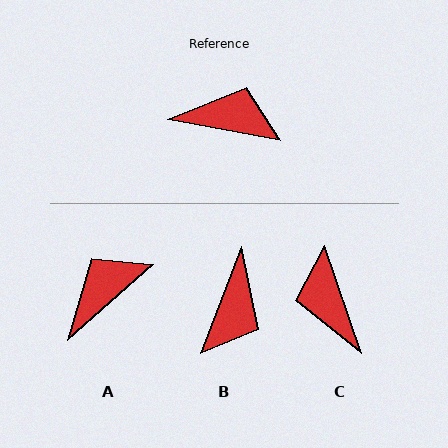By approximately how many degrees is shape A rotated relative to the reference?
Approximately 52 degrees counter-clockwise.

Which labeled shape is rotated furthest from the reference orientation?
C, about 120 degrees away.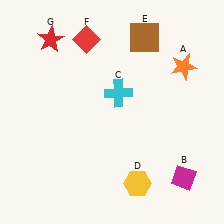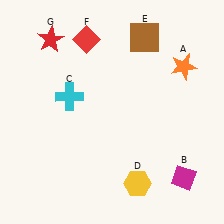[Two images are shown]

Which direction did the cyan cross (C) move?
The cyan cross (C) moved left.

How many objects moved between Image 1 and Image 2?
1 object moved between the two images.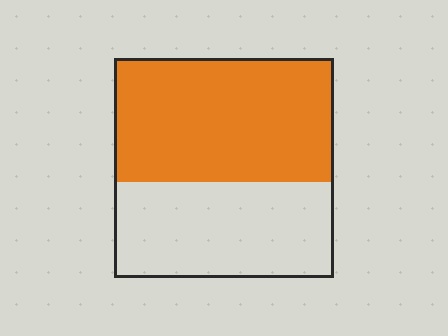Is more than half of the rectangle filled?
Yes.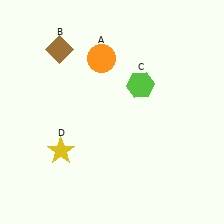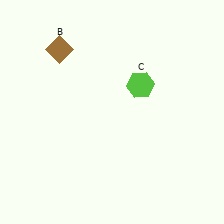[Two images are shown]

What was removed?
The yellow star (D), the orange circle (A) were removed in Image 2.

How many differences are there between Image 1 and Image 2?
There are 2 differences between the two images.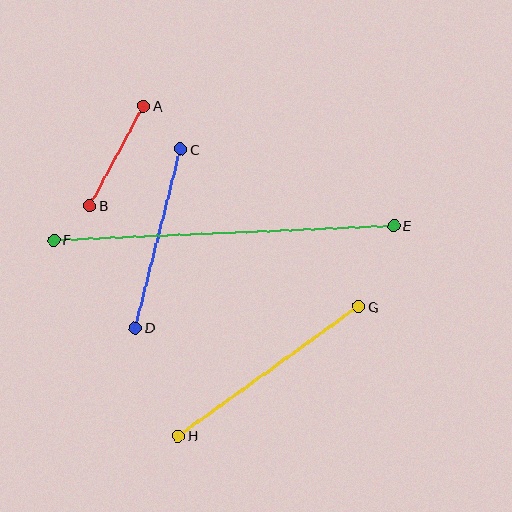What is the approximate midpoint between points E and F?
The midpoint is at approximately (224, 233) pixels.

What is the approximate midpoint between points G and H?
The midpoint is at approximately (269, 371) pixels.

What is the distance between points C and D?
The distance is approximately 185 pixels.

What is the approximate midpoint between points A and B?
The midpoint is at approximately (117, 156) pixels.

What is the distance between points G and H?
The distance is approximately 222 pixels.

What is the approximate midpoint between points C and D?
The midpoint is at approximately (158, 238) pixels.